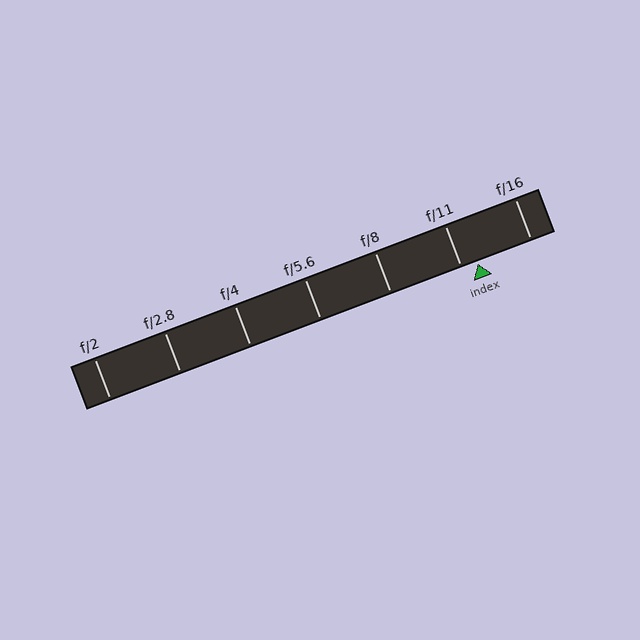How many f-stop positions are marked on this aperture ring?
There are 7 f-stop positions marked.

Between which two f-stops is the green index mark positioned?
The index mark is between f/11 and f/16.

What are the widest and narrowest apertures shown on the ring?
The widest aperture shown is f/2 and the narrowest is f/16.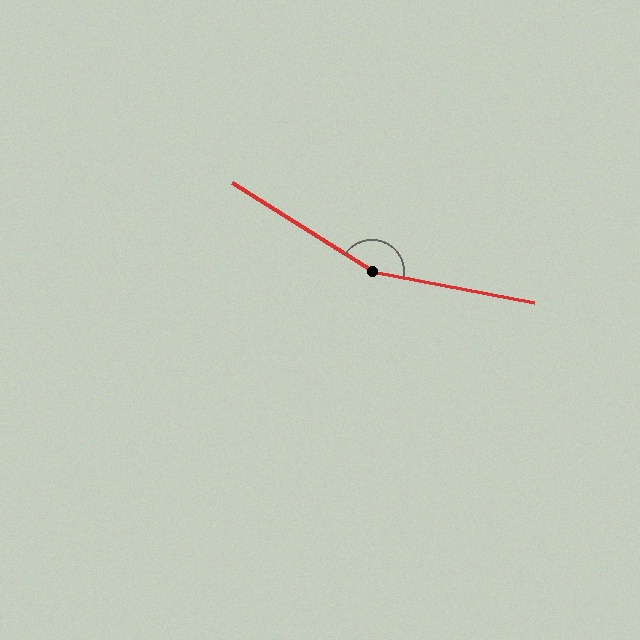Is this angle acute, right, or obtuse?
It is obtuse.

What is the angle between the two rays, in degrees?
Approximately 158 degrees.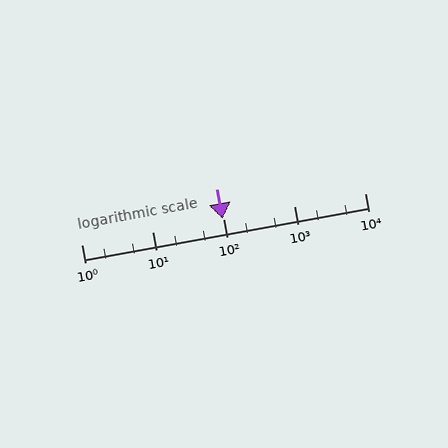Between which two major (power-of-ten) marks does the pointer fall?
The pointer is between 10 and 100.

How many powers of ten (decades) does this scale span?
The scale spans 4 decades, from 1 to 10000.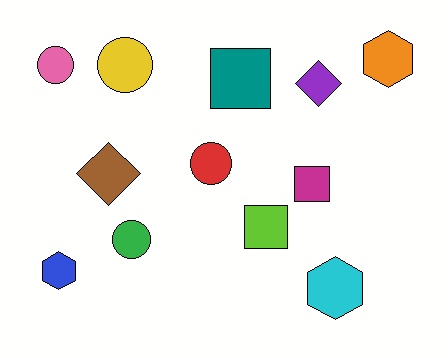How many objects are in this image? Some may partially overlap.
There are 12 objects.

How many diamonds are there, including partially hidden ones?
There are 2 diamonds.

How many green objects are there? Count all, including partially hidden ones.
There is 1 green object.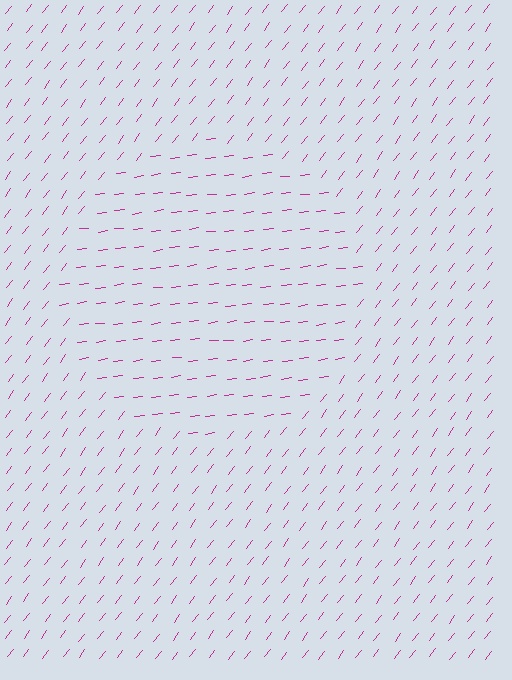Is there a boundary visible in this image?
Yes, there is a texture boundary formed by a change in line orientation.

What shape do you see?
I see a circle.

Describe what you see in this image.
The image is filled with small magenta line segments. A circle region in the image has lines oriented differently from the surrounding lines, creating a visible texture boundary.